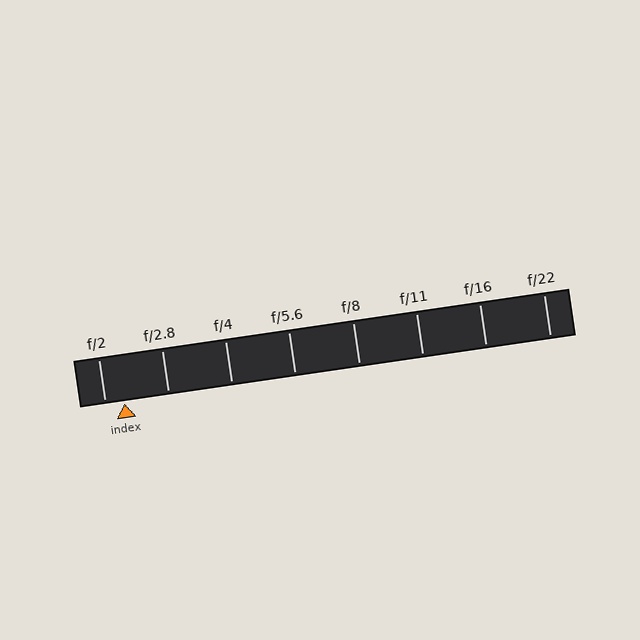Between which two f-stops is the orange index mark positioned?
The index mark is between f/2 and f/2.8.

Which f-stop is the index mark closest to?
The index mark is closest to f/2.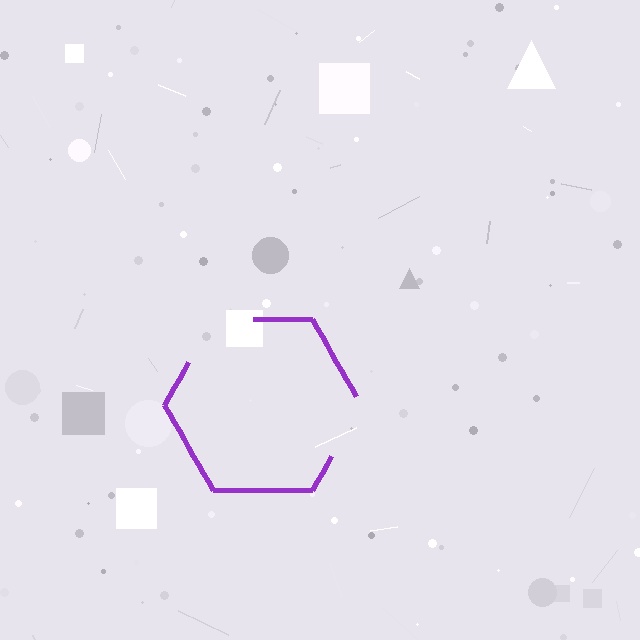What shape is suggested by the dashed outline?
The dashed outline suggests a hexagon.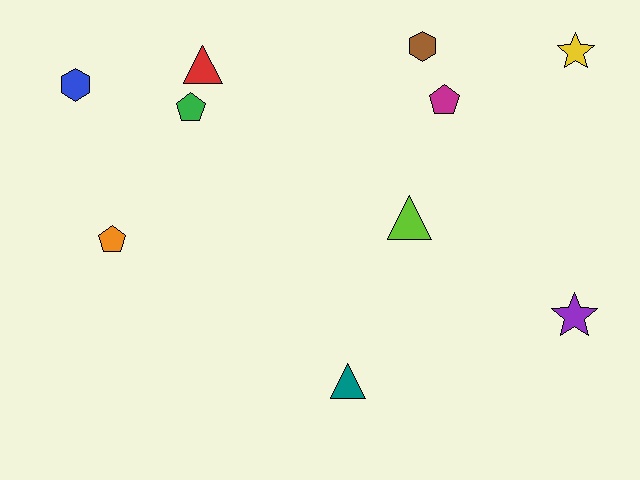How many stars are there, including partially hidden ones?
There are 2 stars.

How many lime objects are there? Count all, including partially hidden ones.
There is 1 lime object.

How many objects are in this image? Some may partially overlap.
There are 10 objects.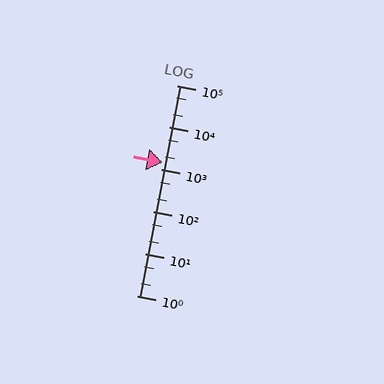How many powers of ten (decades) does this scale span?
The scale spans 5 decades, from 1 to 100000.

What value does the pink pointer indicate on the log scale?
The pointer indicates approximately 1500.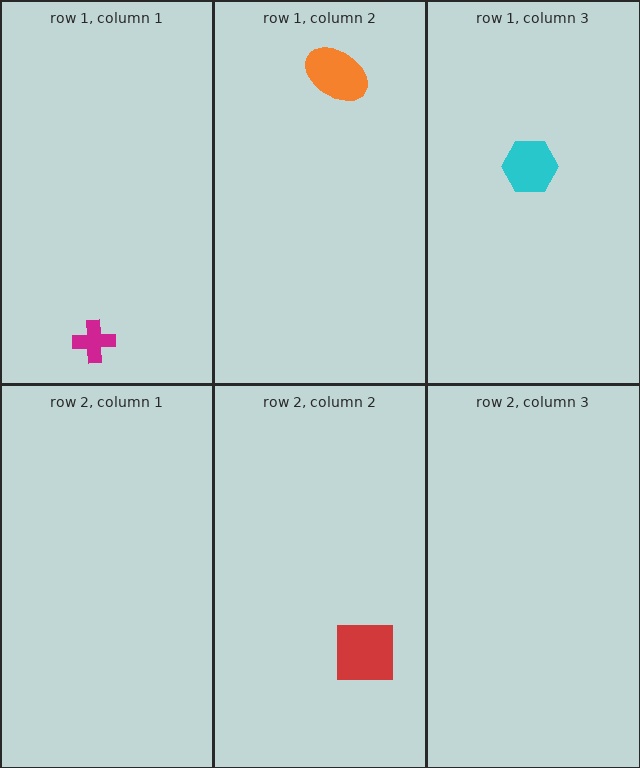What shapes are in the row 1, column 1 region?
The magenta cross.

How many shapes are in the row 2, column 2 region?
1.